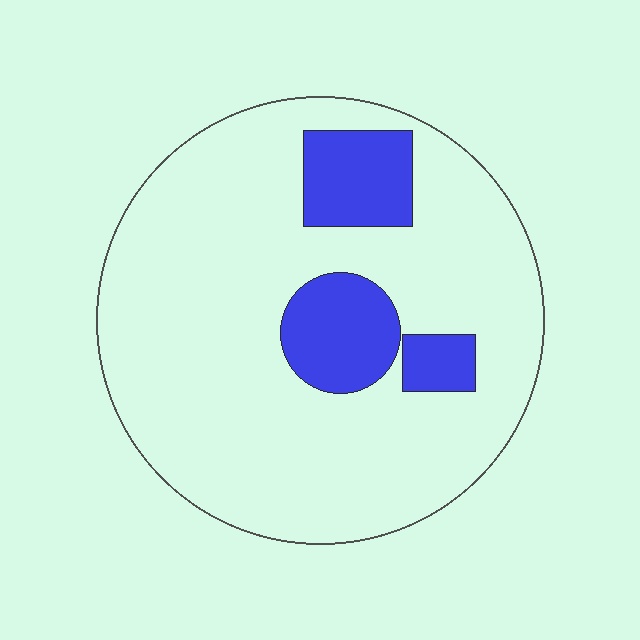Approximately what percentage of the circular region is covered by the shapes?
Approximately 15%.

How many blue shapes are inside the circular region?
3.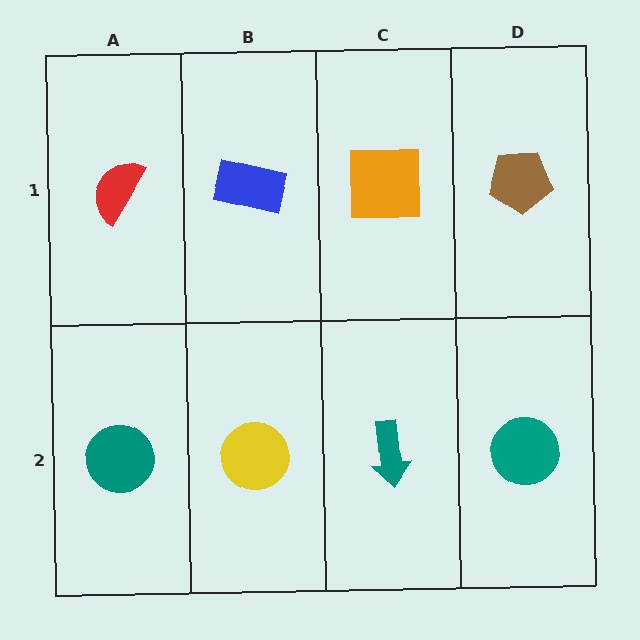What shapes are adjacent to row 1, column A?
A teal circle (row 2, column A), a blue rectangle (row 1, column B).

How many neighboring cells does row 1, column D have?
2.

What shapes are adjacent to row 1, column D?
A teal circle (row 2, column D), an orange square (row 1, column C).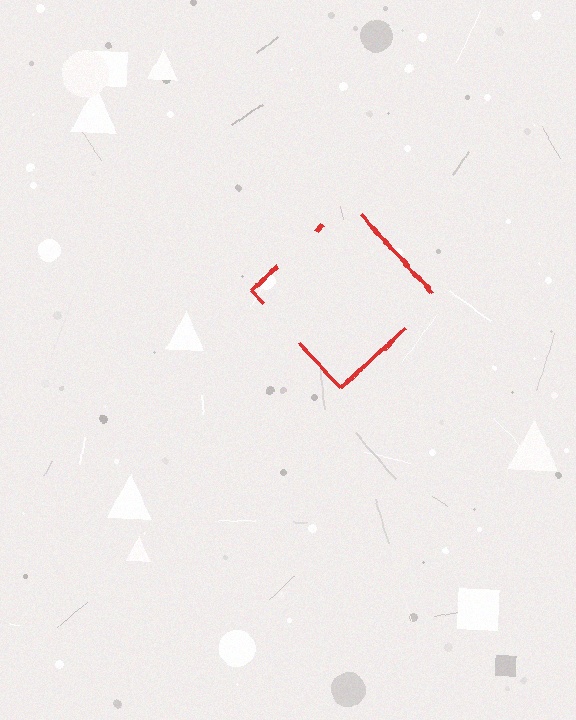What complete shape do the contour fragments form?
The contour fragments form a diamond.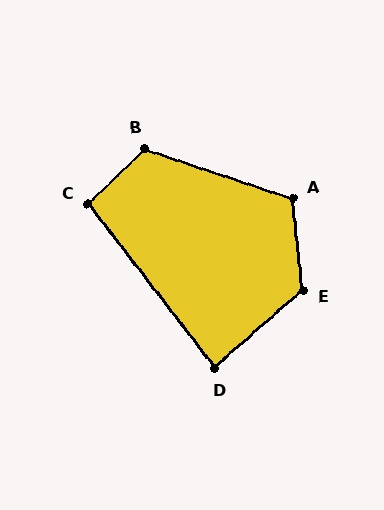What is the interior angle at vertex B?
Approximately 118 degrees (obtuse).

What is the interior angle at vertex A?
Approximately 114 degrees (obtuse).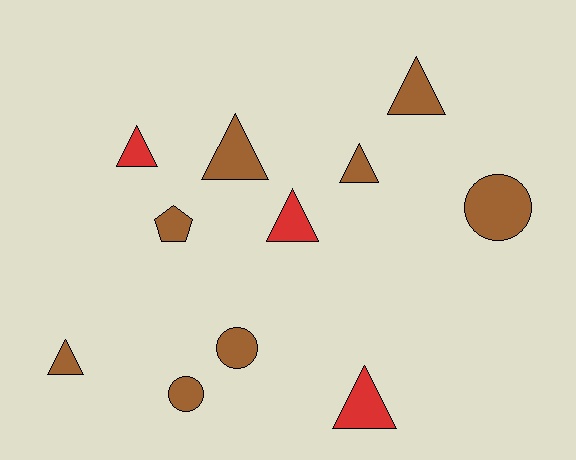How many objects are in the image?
There are 11 objects.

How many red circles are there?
There are no red circles.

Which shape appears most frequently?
Triangle, with 7 objects.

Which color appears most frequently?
Brown, with 8 objects.